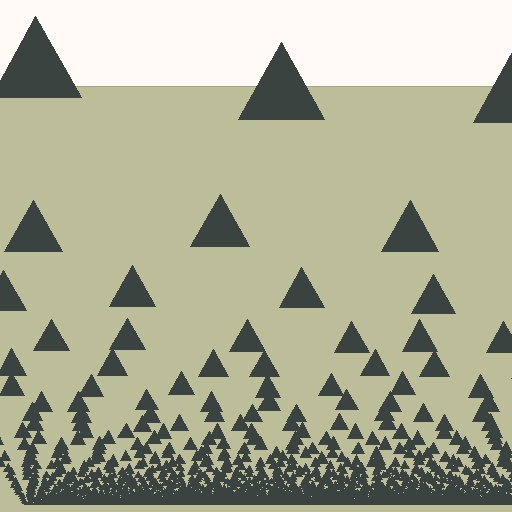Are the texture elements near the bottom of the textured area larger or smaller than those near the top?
Smaller. The gradient is inverted — elements near the bottom are smaller and denser.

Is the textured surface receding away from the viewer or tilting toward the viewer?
The surface appears to tilt toward the viewer. Texture elements get larger and sparser toward the top.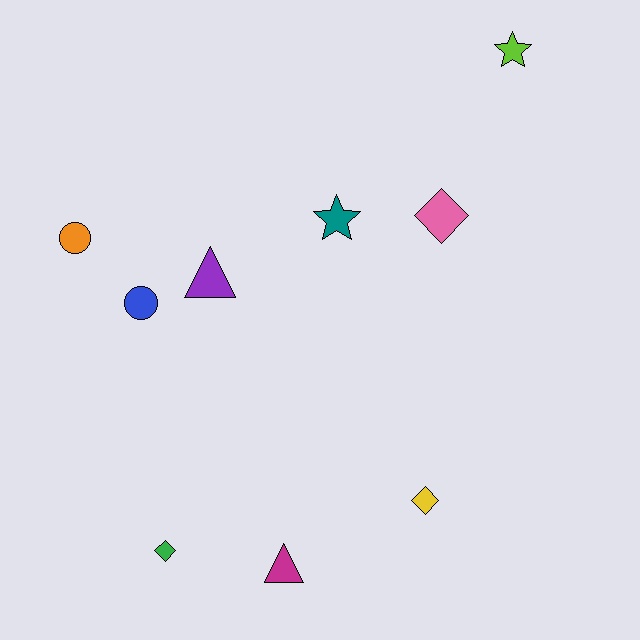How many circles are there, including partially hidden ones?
There are 2 circles.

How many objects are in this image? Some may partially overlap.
There are 9 objects.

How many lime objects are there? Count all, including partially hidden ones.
There is 1 lime object.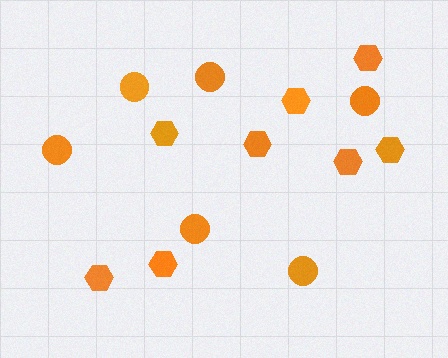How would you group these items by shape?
There are 2 groups: one group of circles (6) and one group of hexagons (8).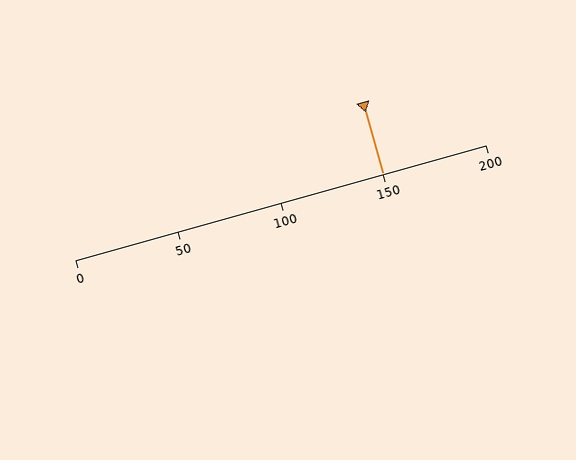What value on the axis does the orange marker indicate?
The marker indicates approximately 150.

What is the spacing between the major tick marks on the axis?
The major ticks are spaced 50 apart.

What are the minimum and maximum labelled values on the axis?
The axis runs from 0 to 200.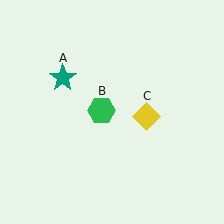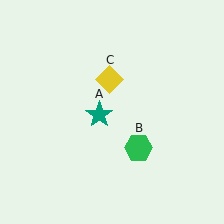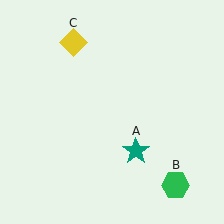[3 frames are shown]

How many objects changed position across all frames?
3 objects changed position: teal star (object A), green hexagon (object B), yellow diamond (object C).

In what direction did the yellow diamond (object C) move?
The yellow diamond (object C) moved up and to the left.